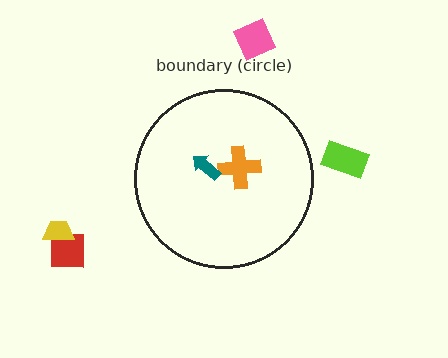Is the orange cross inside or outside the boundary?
Inside.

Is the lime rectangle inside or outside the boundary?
Outside.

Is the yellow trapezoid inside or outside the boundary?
Outside.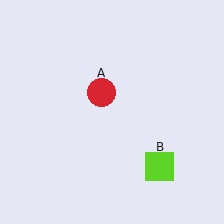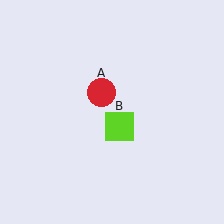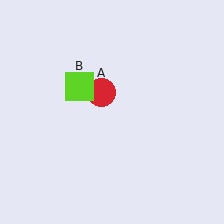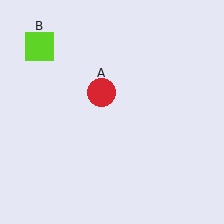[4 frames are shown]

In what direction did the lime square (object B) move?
The lime square (object B) moved up and to the left.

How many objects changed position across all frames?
1 object changed position: lime square (object B).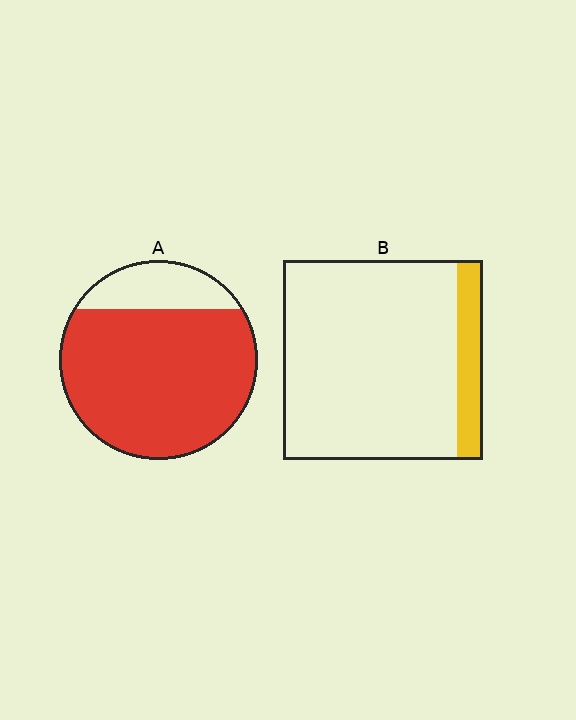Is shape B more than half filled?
No.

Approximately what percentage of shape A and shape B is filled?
A is approximately 80% and B is approximately 15%.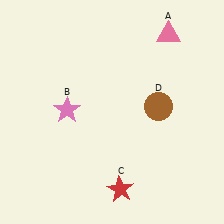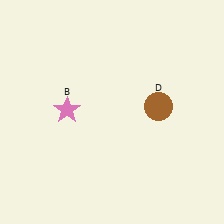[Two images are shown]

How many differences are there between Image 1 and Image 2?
There are 2 differences between the two images.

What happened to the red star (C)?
The red star (C) was removed in Image 2. It was in the bottom-right area of Image 1.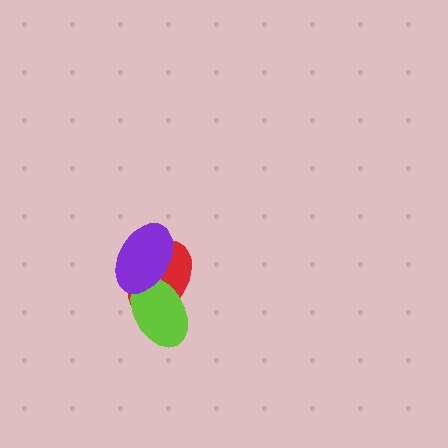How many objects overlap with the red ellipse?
2 objects overlap with the red ellipse.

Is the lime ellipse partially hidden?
Yes, it is partially covered by another shape.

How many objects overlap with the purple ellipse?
2 objects overlap with the purple ellipse.